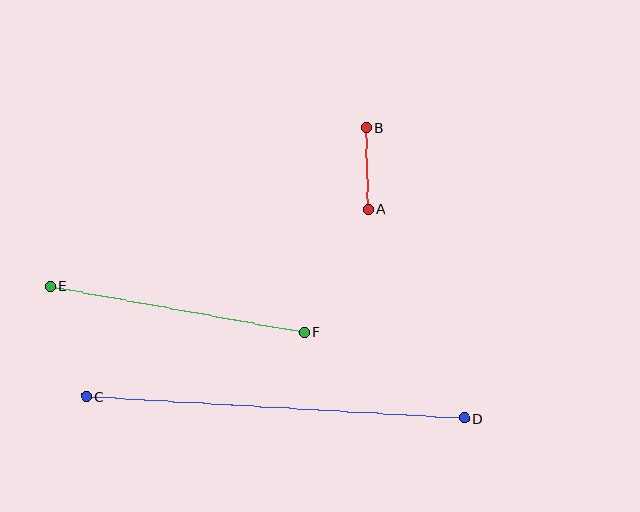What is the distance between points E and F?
The distance is approximately 258 pixels.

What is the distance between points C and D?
The distance is approximately 379 pixels.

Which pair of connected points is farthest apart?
Points C and D are farthest apart.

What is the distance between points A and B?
The distance is approximately 82 pixels.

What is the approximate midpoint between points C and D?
The midpoint is at approximately (275, 407) pixels.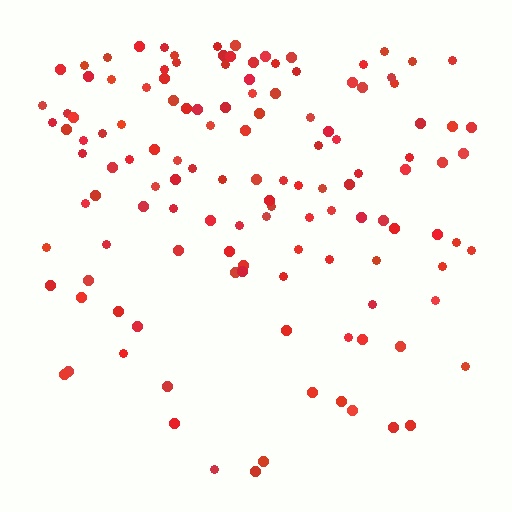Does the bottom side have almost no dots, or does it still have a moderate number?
Still a moderate number, just noticeably fewer than the top.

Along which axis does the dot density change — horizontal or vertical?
Vertical.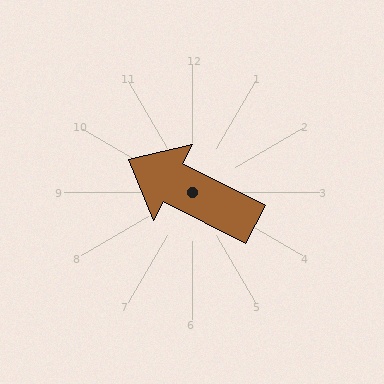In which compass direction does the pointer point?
Northwest.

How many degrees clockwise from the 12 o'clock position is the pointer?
Approximately 297 degrees.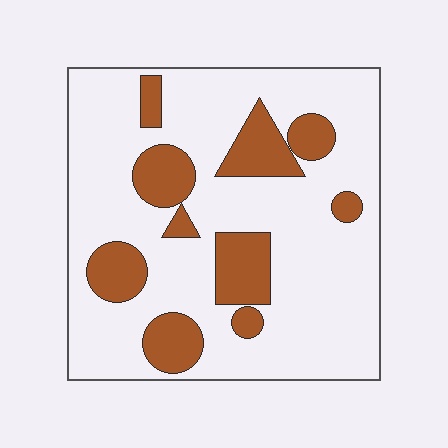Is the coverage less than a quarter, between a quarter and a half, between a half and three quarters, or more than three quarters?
Less than a quarter.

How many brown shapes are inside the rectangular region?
10.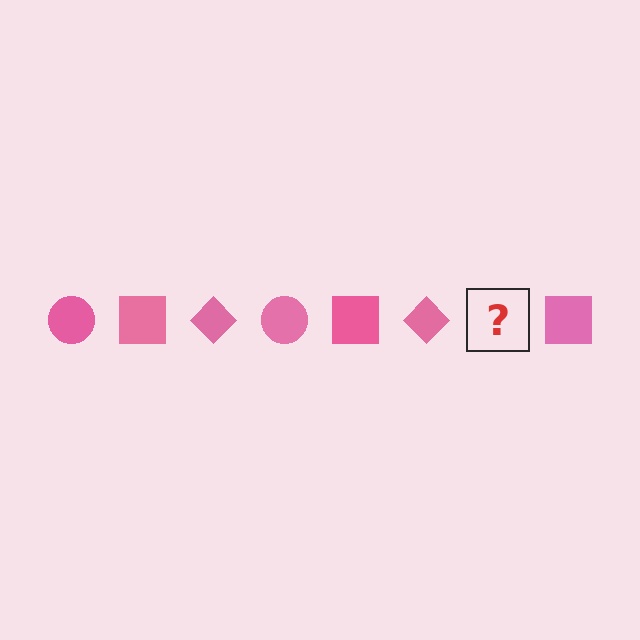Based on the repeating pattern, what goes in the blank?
The blank should be a pink circle.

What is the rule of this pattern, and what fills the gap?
The rule is that the pattern cycles through circle, square, diamond shapes in pink. The gap should be filled with a pink circle.